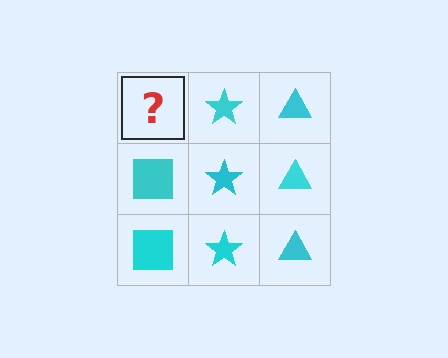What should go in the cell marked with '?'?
The missing cell should contain a cyan square.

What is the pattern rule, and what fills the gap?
The rule is that each column has a consistent shape. The gap should be filled with a cyan square.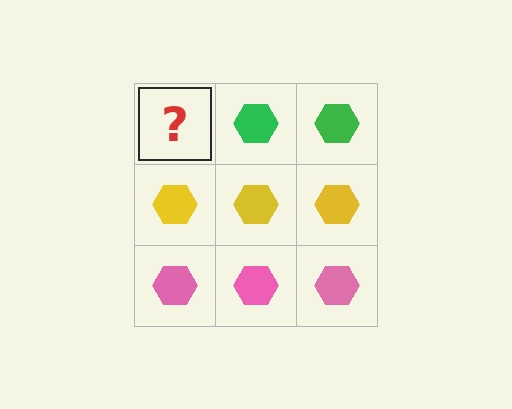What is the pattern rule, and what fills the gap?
The rule is that each row has a consistent color. The gap should be filled with a green hexagon.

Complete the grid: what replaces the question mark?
The question mark should be replaced with a green hexagon.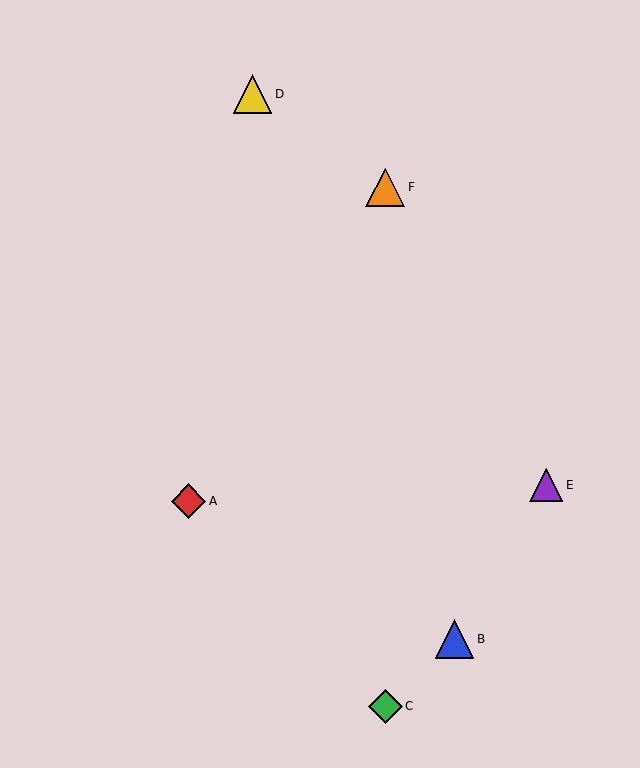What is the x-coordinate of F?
Object F is at x≈385.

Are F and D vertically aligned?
No, F is at x≈385 and D is at x≈253.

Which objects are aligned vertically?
Objects C, F are aligned vertically.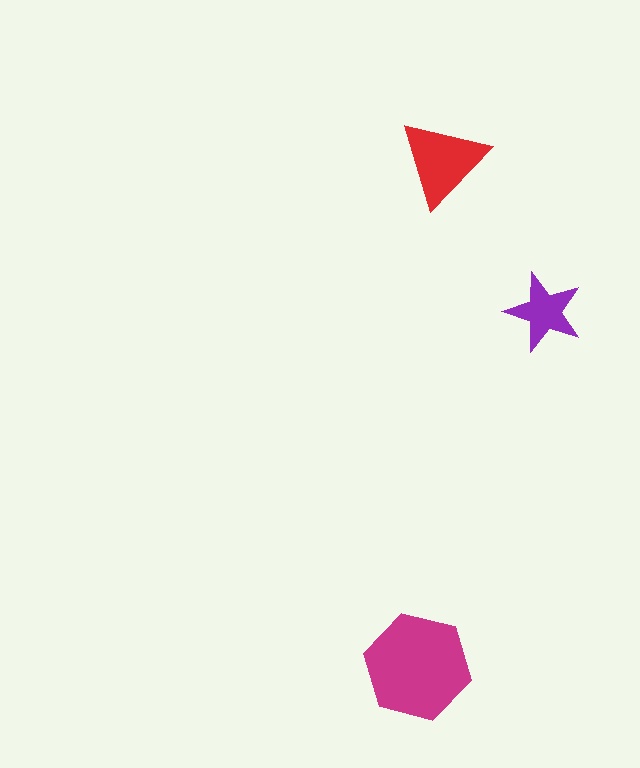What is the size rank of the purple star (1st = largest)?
3rd.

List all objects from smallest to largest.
The purple star, the red triangle, the magenta hexagon.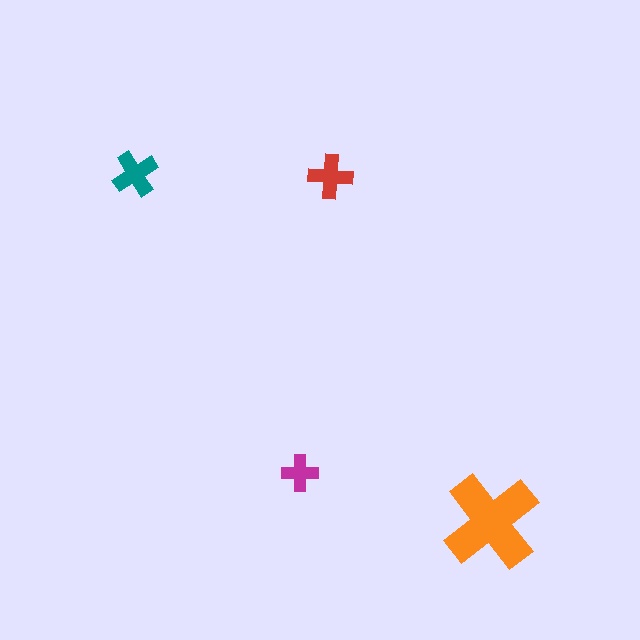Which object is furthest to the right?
The orange cross is rightmost.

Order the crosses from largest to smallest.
the orange one, the teal one, the red one, the magenta one.